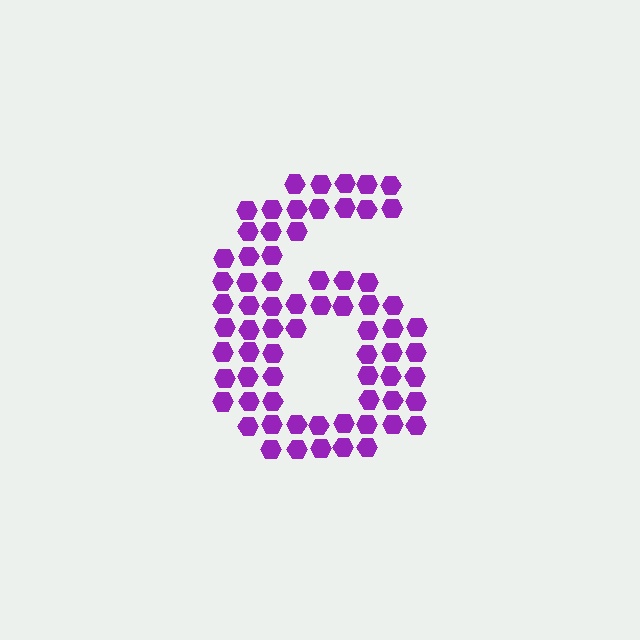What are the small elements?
The small elements are hexagons.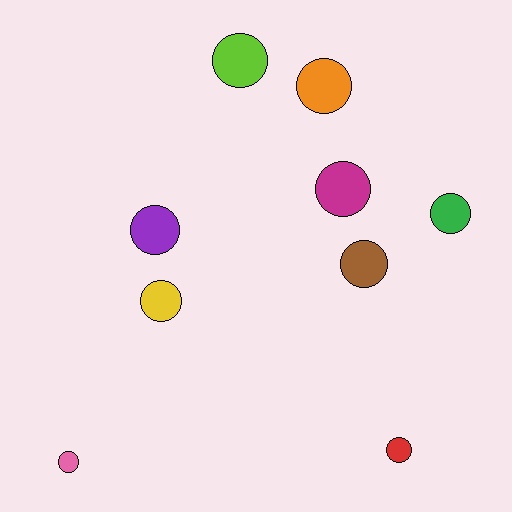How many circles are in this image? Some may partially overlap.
There are 9 circles.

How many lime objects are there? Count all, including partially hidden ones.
There is 1 lime object.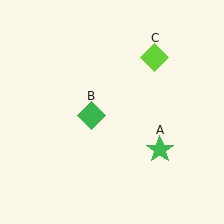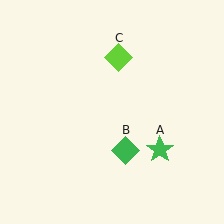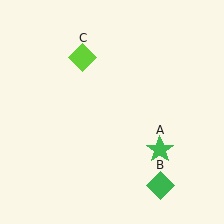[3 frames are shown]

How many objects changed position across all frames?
2 objects changed position: green diamond (object B), lime diamond (object C).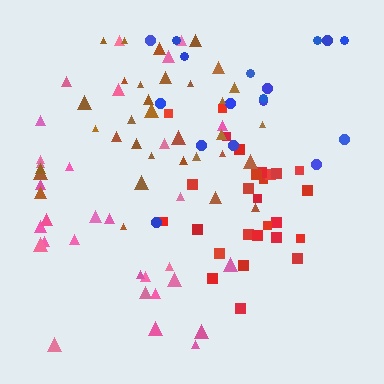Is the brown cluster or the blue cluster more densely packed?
Brown.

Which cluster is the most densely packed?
Red.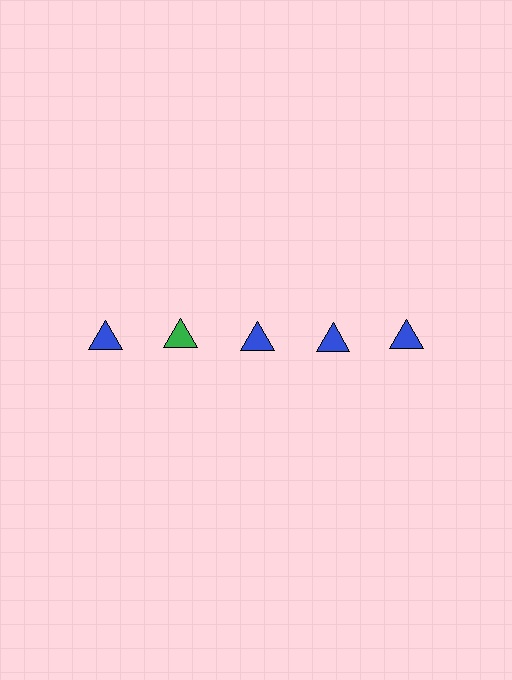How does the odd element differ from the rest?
It has a different color: green instead of blue.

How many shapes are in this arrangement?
There are 5 shapes arranged in a grid pattern.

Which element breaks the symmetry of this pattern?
The green triangle in the top row, second from left column breaks the symmetry. All other shapes are blue triangles.